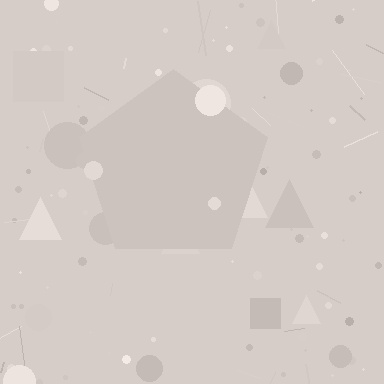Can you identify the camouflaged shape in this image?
The camouflaged shape is a pentagon.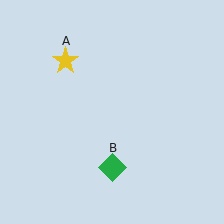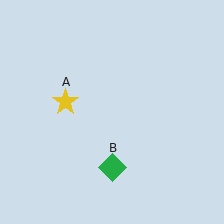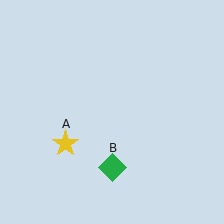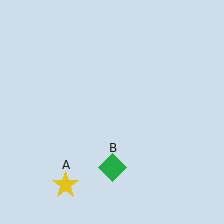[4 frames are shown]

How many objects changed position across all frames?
1 object changed position: yellow star (object A).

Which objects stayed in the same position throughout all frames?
Green diamond (object B) remained stationary.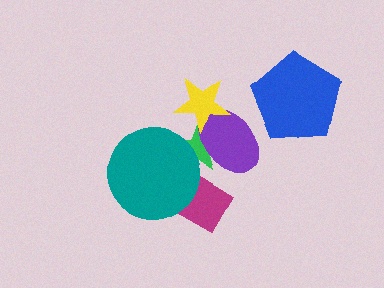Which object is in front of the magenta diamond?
The teal circle is in front of the magenta diamond.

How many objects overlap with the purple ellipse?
2 objects overlap with the purple ellipse.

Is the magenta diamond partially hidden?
Yes, it is partially covered by another shape.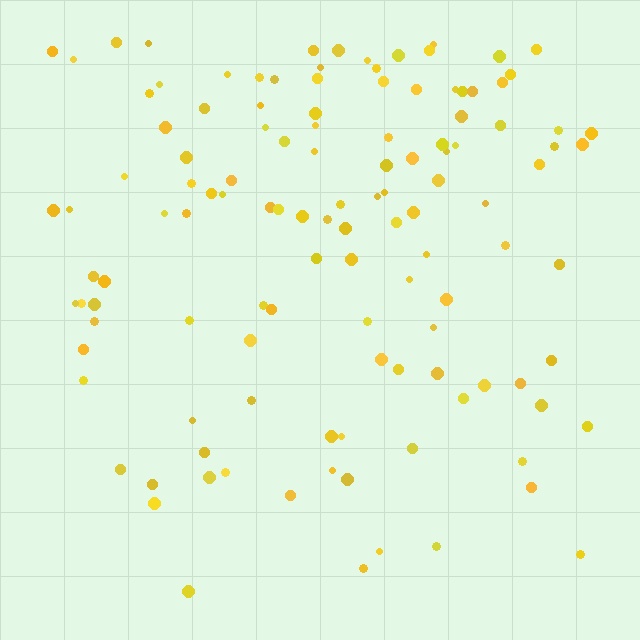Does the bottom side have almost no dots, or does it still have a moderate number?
Still a moderate number, just noticeably fewer than the top.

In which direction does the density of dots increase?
From bottom to top, with the top side densest.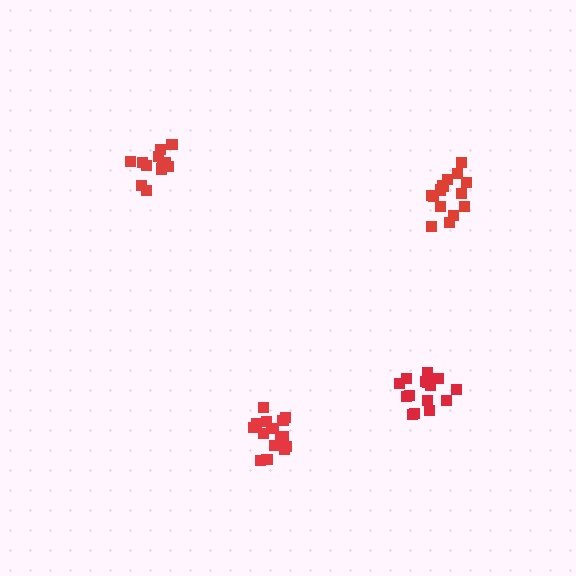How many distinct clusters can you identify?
There are 4 distinct clusters.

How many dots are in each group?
Group 1: 17 dots, Group 2: 13 dots, Group 3: 15 dots, Group 4: 14 dots (59 total).